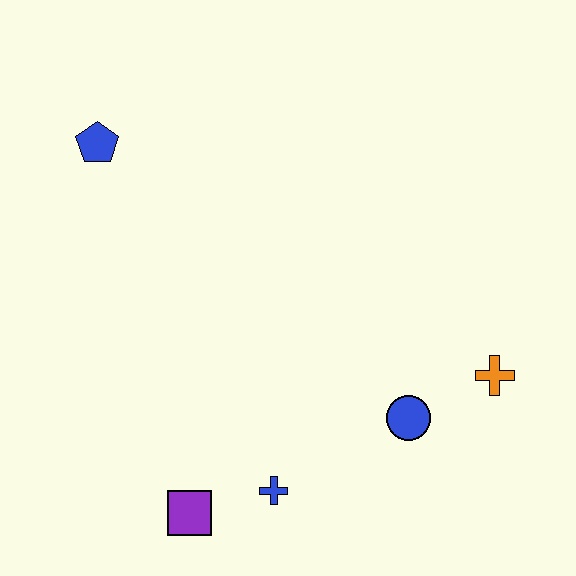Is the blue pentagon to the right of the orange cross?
No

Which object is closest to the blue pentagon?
The purple square is closest to the blue pentagon.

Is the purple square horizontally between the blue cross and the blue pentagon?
Yes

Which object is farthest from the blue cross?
The blue pentagon is farthest from the blue cross.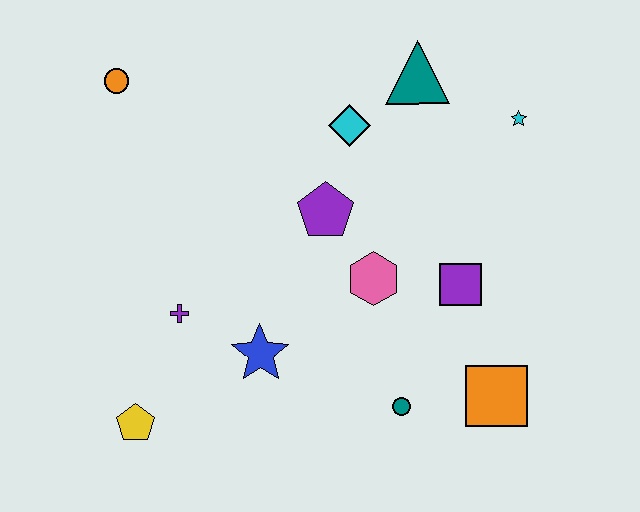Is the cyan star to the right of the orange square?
Yes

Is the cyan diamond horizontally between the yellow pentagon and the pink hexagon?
Yes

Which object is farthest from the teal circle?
The orange circle is farthest from the teal circle.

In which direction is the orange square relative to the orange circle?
The orange square is to the right of the orange circle.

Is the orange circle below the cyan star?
No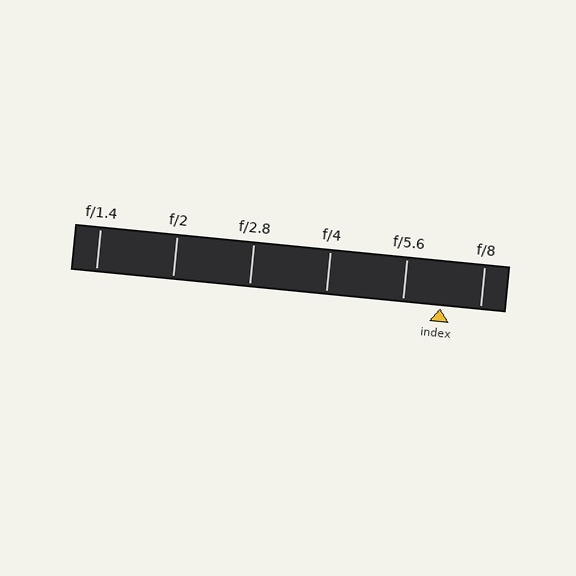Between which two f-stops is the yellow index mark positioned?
The index mark is between f/5.6 and f/8.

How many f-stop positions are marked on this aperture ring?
There are 6 f-stop positions marked.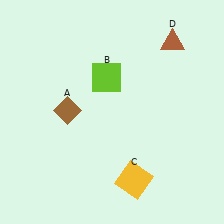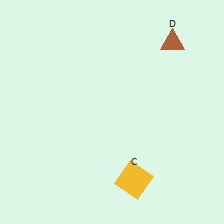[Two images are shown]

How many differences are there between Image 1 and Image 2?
There are 2 differences between the two images.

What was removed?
The brown diamond (A), the lime square (B) were removed in Image 2.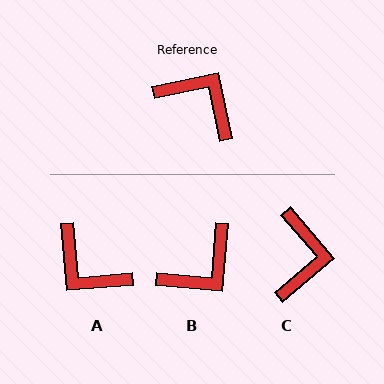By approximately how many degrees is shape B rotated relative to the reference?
Approximately 107 degrees clockwise.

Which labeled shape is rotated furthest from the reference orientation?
A, about 173 degrees away.